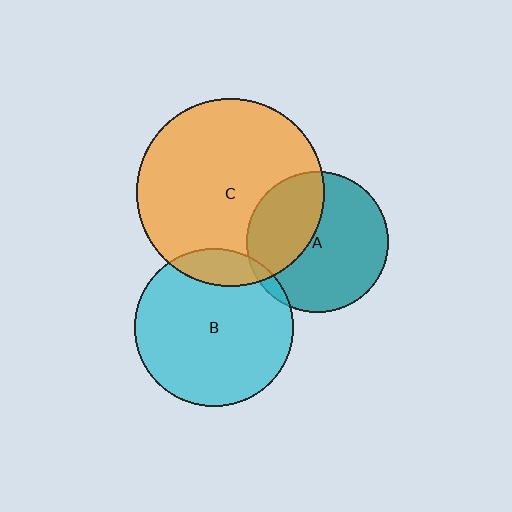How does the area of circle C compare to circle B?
Approximately 1.4 times.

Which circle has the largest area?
Circle C (orange).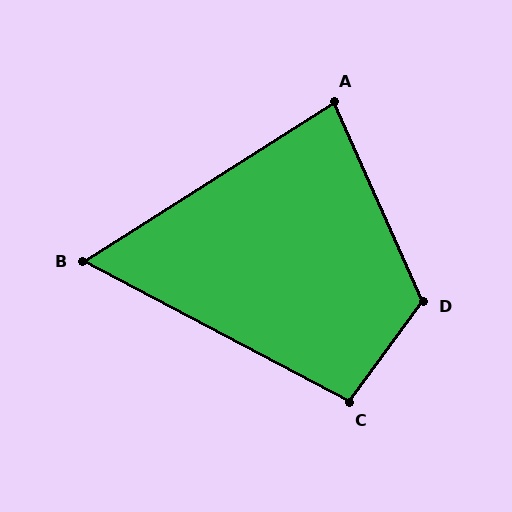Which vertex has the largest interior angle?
D, at approximately 120 degrees.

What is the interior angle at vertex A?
Approximately 82 degrees (acute).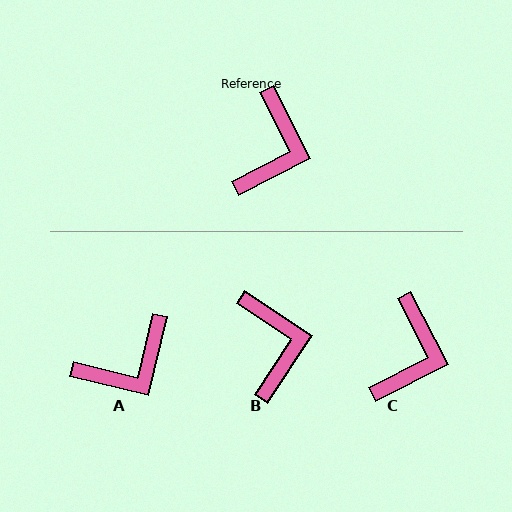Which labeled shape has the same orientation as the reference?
C.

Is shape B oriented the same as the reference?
No, it is off by about 29 degrees.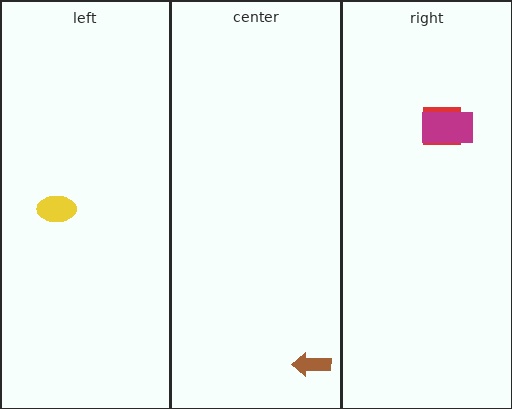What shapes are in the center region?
The brown arrow.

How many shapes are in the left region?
1.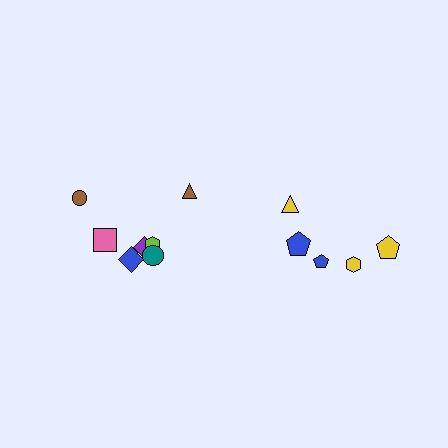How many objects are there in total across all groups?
There are 12 objects.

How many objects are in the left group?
There are 7 objects.